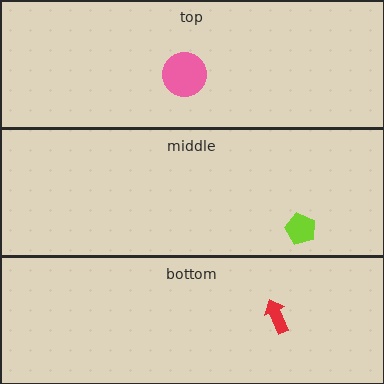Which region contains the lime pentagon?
The middle region.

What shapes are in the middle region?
The lime pentagon.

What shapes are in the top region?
The pink circle.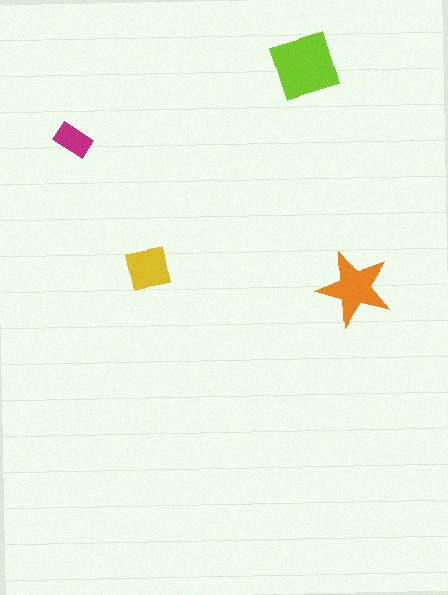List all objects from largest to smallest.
The lime square, the orange star, the yellow square, the magenta rectangle.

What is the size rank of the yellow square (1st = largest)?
3rd.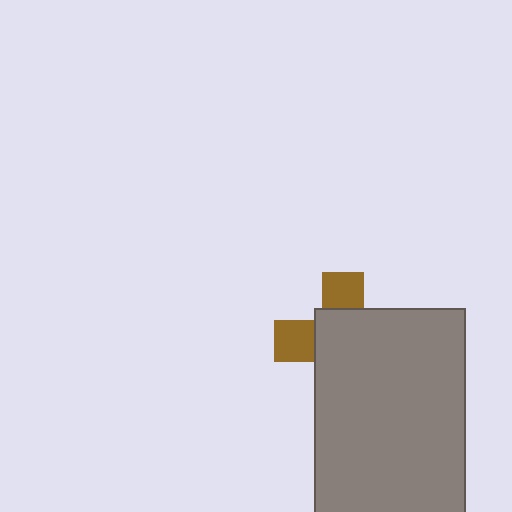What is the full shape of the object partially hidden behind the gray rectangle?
The partially hidden object is a brown cross.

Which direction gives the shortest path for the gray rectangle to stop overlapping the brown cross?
Moving toward the lower-right gives the shortest separation.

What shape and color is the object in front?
The object in front is a gray rectangle.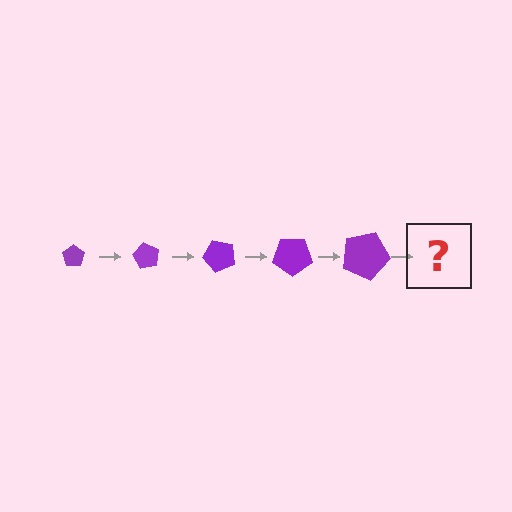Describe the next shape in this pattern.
It should be a pentagon, larger than the previous one and rotated 300 degrees from the start.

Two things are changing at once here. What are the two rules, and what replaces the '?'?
The two rules are that the pentagon grows larger each step and it rotates 60 degrees each step. The '?' should be a pentagon, larger than the previous one and rotated 300 degrees from the start.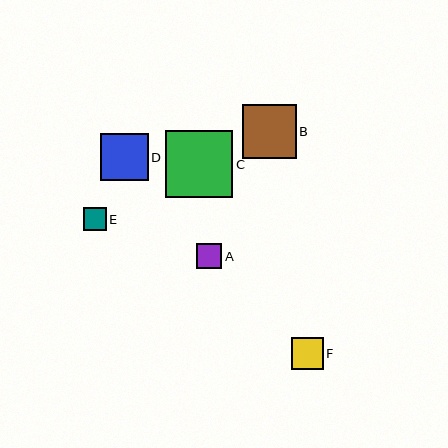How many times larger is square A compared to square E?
Square A is approximately 1.1 times the size of square E.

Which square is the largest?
Square C is the largest with a size of approximately 67 pixels.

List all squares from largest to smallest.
From largest to smallest: C, B, D, F, A, E.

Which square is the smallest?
Square E is the smallest with a size of approximately 23 pixels.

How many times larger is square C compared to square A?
Square C is approximately 2.6 times the size of square A.